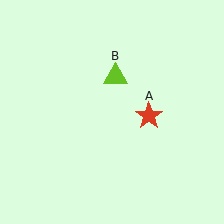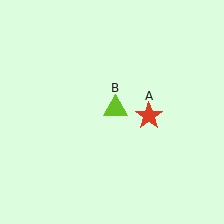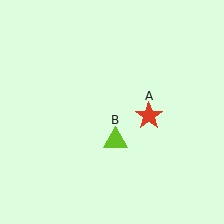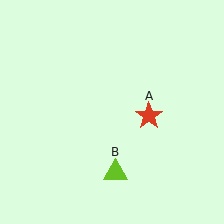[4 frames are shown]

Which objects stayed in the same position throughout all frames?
Red star (object A) remained stationary.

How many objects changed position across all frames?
1 object changed position: lime triangle (object B).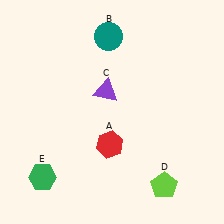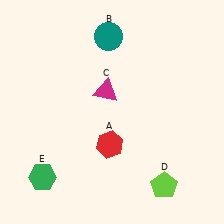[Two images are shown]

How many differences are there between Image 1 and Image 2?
There is 1 difference between the two images.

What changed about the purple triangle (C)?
In Image 1, C is purple. In Image 2, it changed to magenta.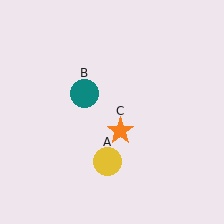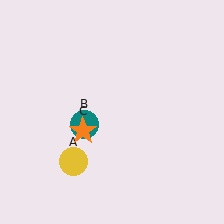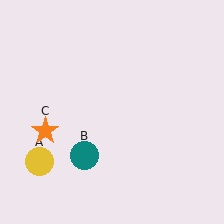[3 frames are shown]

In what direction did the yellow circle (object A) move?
The yellow circle (object A) moved left.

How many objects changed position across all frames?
3 objects changed position: yellow circle (object A), teal circle (object B), orange star (object C).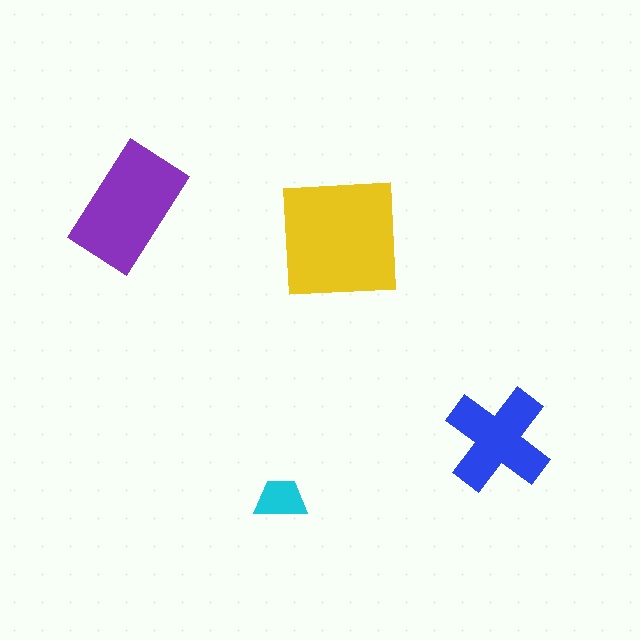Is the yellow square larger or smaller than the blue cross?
Larger.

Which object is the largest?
The yellow square.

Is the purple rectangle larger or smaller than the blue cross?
Larger.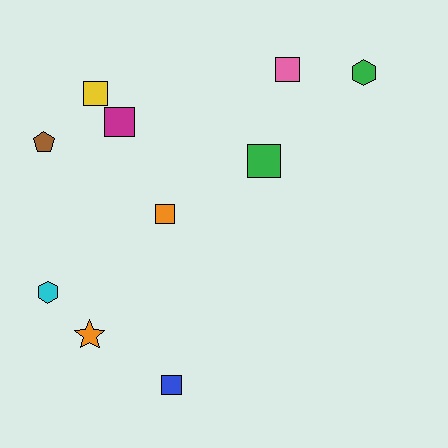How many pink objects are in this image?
There is 1 pink object.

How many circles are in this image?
There are no circles.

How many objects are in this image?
There are 10 objects.